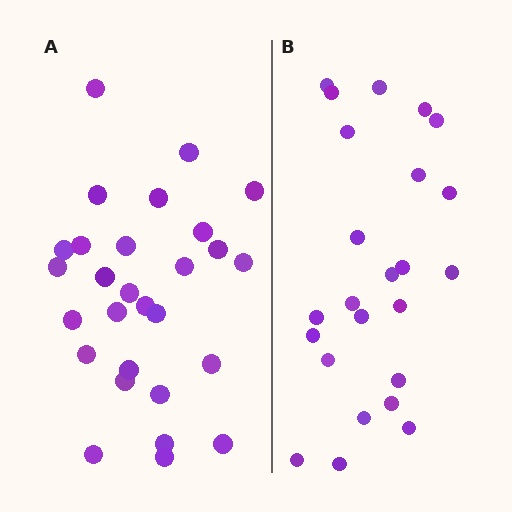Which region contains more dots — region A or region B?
Region A (the left region) has more dots.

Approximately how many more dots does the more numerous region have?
Region A has about 4 more dots than region B.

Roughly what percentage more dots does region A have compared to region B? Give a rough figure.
About 15% more.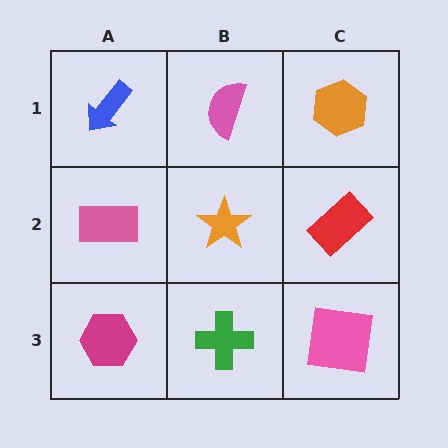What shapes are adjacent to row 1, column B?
An orange star (row 2, column B), a blue arrow (row 1, column A), an orange hexagon (row 1, column C).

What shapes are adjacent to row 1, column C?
A red rectangle (row 2, column C), a pink semicircle (row 1, column B).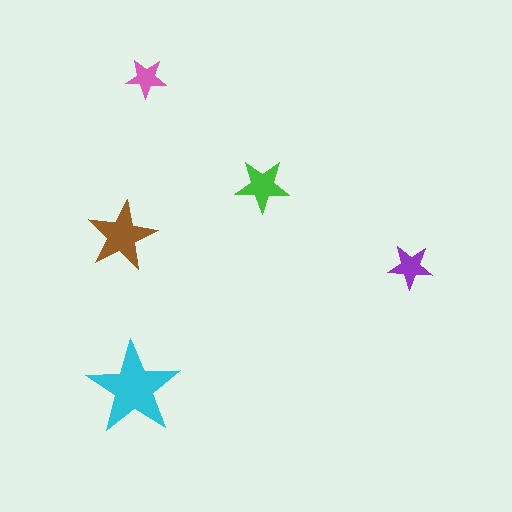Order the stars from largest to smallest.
the cyan one, the brown one, the green one, the purple one, the pink one.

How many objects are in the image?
There are 5 objects in the image.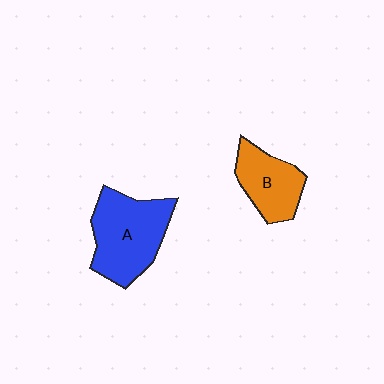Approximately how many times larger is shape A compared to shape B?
Approximately 1.5 times.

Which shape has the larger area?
Shape A (blue).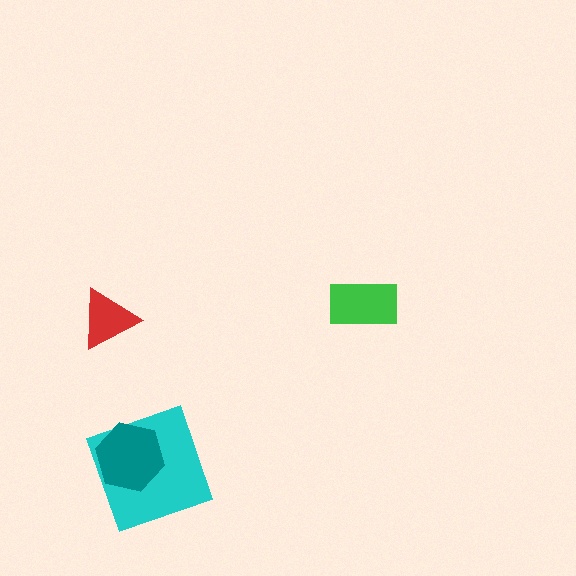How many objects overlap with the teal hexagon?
1 object overlaps with the teal hexagon.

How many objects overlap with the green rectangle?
0 objects overlap with the green rectangle.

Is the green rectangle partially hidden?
No, no other shape covers it.